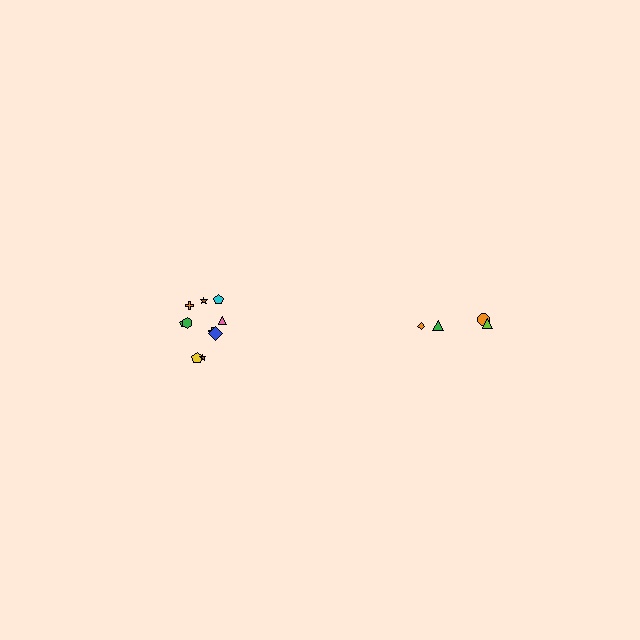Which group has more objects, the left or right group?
The left group.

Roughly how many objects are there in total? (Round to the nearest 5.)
Roughly 15 objects in total.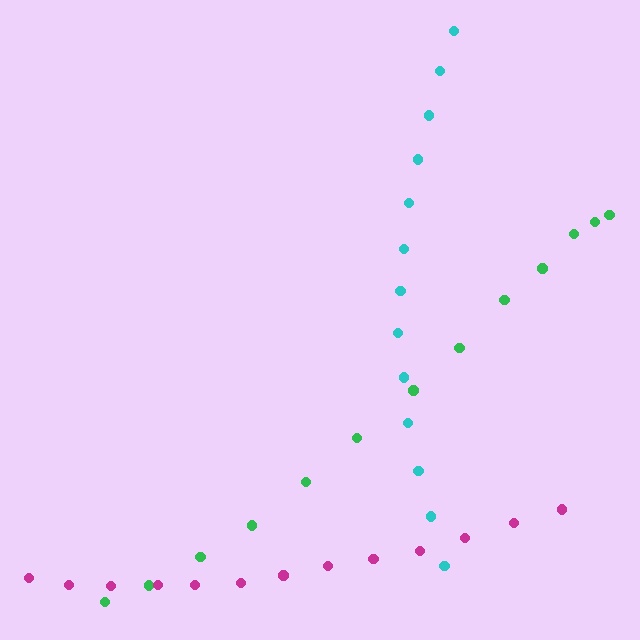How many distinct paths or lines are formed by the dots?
There are 3 distinct paths.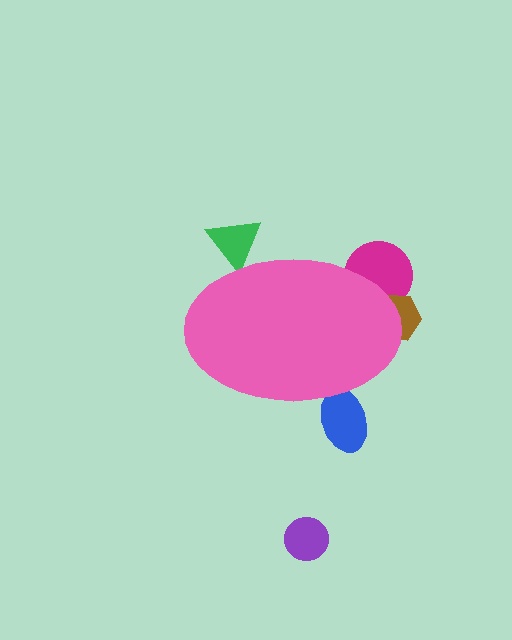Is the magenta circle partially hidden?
Yes, the magenta circle is partially hidden behind the pink ellipse.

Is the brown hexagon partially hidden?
Yes, the brown hexagon is partially hidden behind the pink ellipse.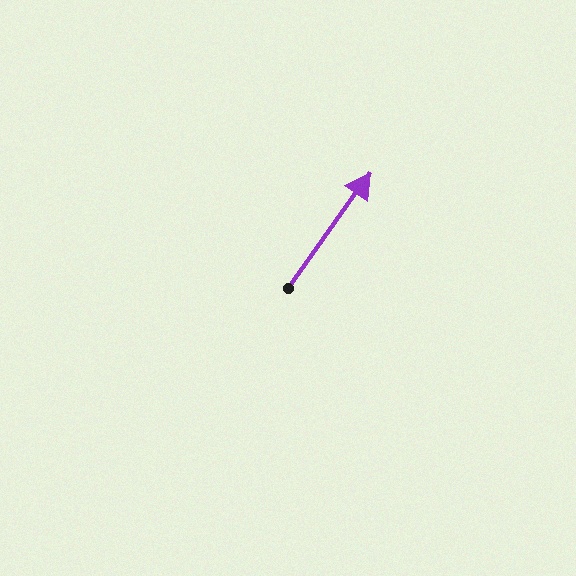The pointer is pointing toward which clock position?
Roughly 1 o'clock.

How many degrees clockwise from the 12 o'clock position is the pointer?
Approximately 36 degrees.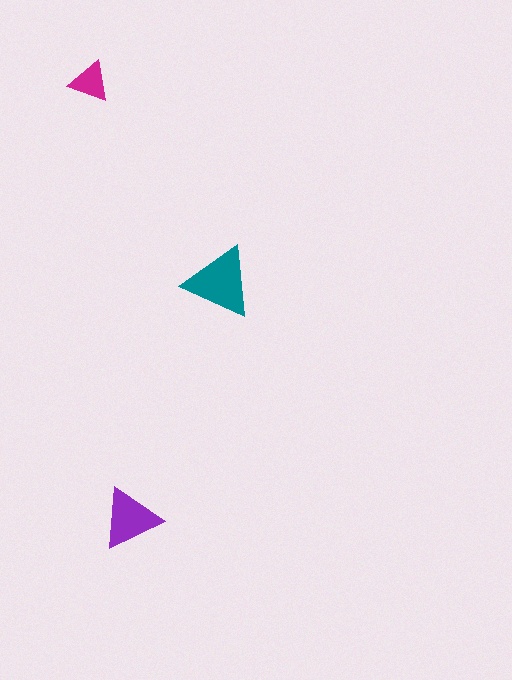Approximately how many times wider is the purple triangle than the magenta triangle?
About 1.5 times wider.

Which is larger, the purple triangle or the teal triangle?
The teal one.